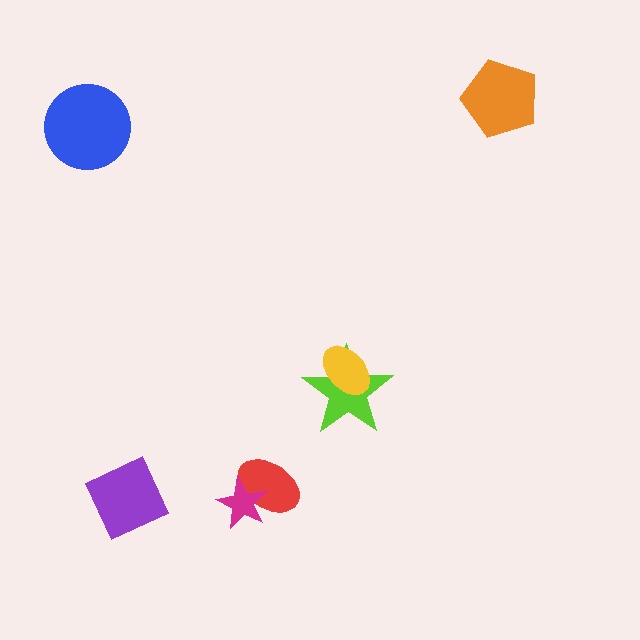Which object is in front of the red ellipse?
The magenta star is in front of the red ellipse.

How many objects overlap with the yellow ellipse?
1 object overlaps with the yellow ellipse.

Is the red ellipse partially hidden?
Yes, it is partially covered by another shape.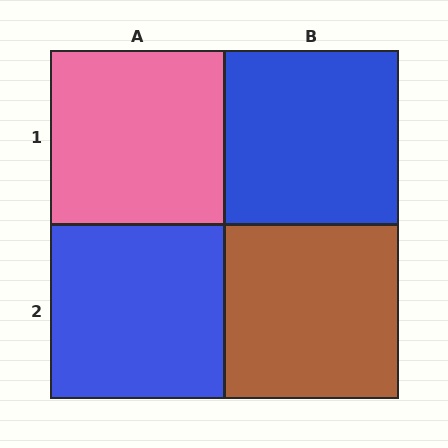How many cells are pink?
1 cell is pink.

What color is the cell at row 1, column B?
Blue.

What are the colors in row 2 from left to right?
Blue, brown.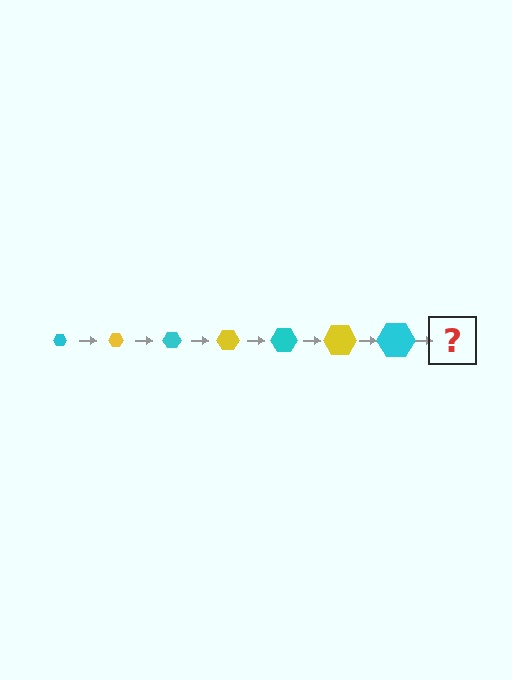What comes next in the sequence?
The next element should be a yellow hexagon, larger than the previous one.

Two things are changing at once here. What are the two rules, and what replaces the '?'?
The two rules are that the hexagon grows larger each step and the color cycles through cyan and yellow. The '?' should be a yellow hexagon, larger than the previous one.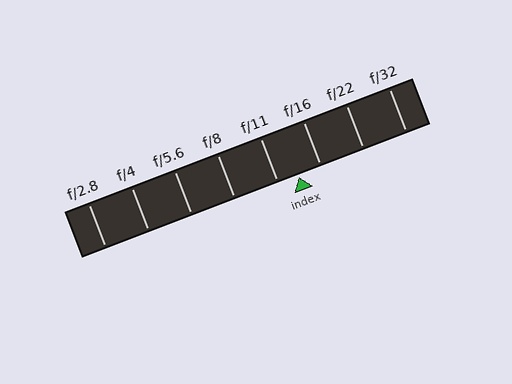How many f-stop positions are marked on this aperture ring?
There are 8 f-stop positions marked.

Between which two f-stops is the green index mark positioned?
The index mark is between f/11 and f/16.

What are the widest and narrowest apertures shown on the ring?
The widest aperture shown is f/2.8 and the narrowest is f/32.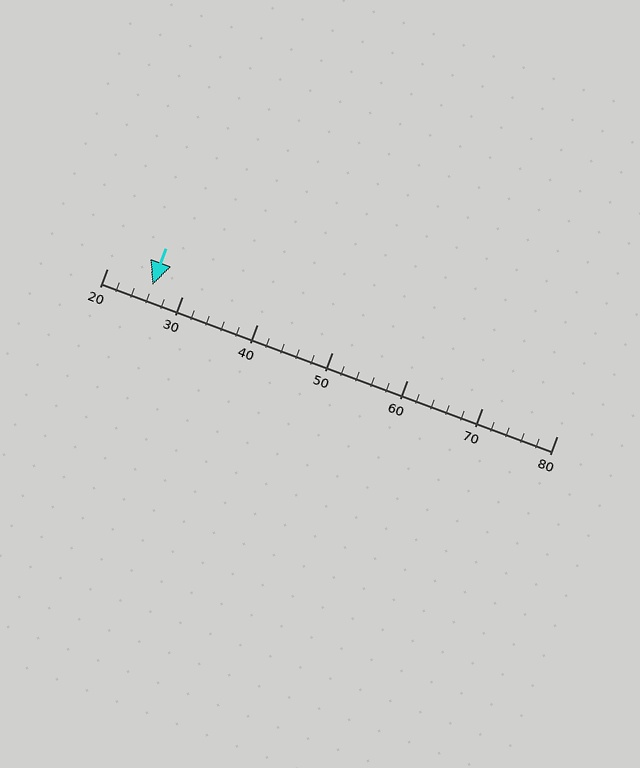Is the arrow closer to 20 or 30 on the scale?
The arrow is closer to 30.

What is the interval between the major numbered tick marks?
The major tick marks are spaced 10 units apart.